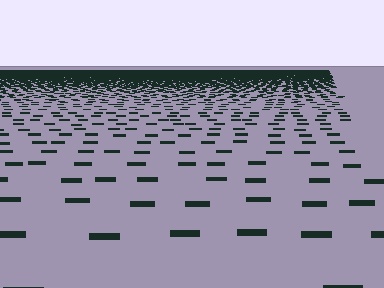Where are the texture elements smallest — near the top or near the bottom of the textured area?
Near the top.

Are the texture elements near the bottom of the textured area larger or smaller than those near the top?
Larger. Near the bottom, elements are closer to the viewer and appear at a bigger on-screen size.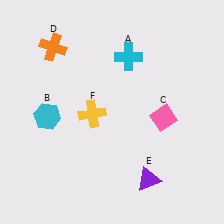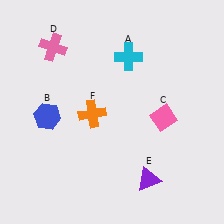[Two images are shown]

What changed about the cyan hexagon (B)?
In Image 1, B is cyan. In Image 2, it changed to blue.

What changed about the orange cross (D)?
In Image 1, D is orange. In Image 2, it changed to pink.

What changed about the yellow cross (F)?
In Image 1, F is yellow. In Image 2, it changed to orange.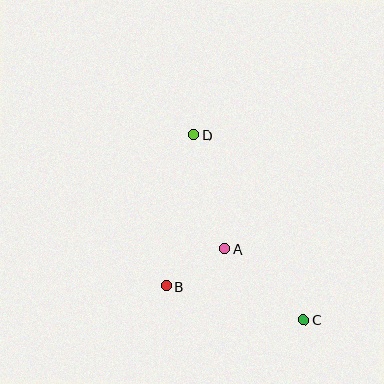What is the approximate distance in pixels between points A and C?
The distance between A and C is approximately 106 pixels.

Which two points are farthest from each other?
Points C and D are farthest from each other.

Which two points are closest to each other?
Points A and B are closest to each other.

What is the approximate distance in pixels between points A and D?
The distance between A and D is approximately 118 pixels.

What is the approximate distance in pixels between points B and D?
The distance between B and D is approximately 154 pixels.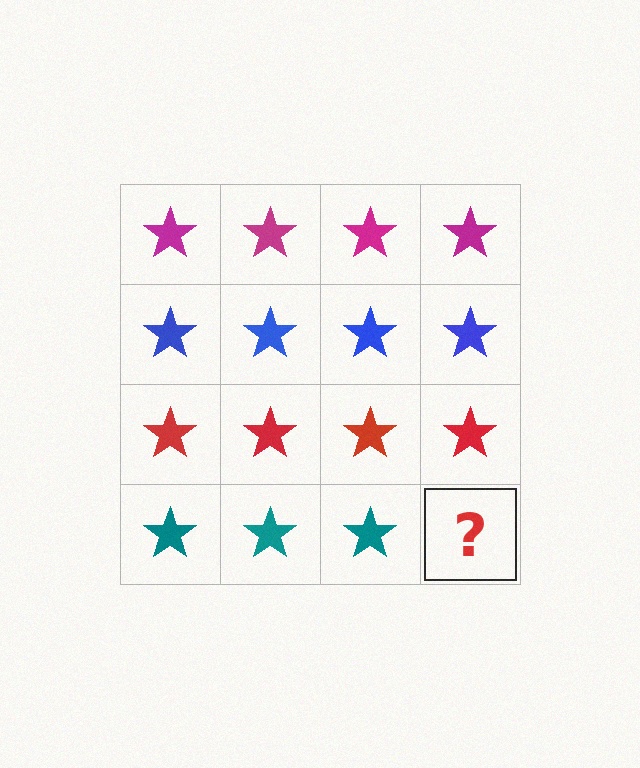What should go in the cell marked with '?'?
The missing cell should contain a teal star.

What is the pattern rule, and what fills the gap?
The rule is that each row has a consistent color. The gap should be filled with a teal star.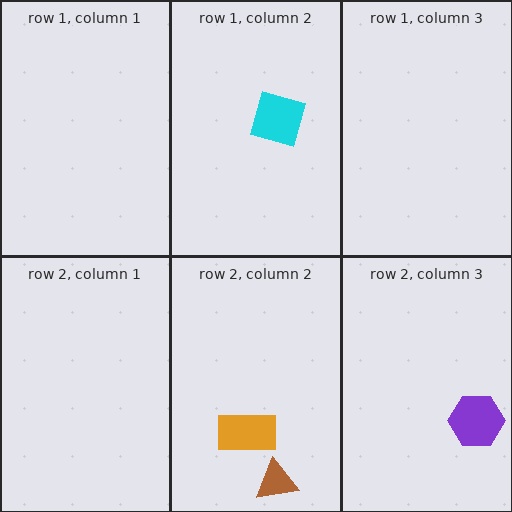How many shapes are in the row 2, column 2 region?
2.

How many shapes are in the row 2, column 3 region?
1.